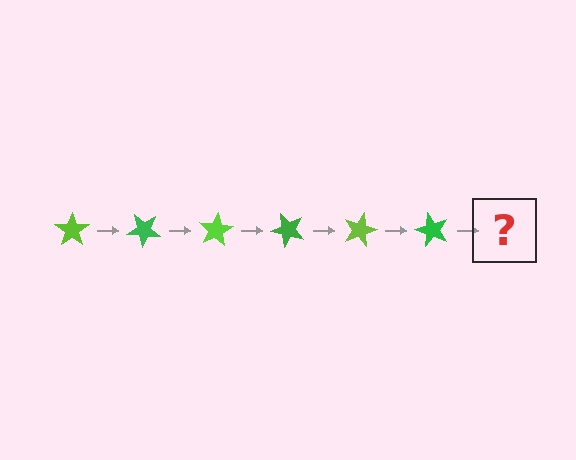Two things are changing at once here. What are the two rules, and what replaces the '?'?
The two rules are that it rotates 40 degrees each step and the color cycles through lime and green. The '?' should be a lime star, rotated 240 degrees from the start.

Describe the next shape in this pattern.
It should be a lime star, rotated 240 degrees from the start.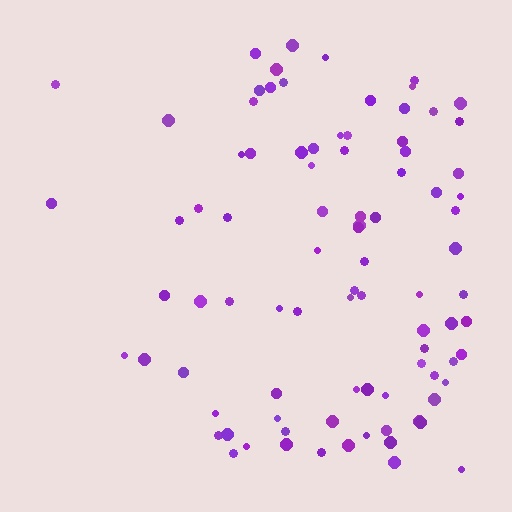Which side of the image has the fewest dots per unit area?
The left.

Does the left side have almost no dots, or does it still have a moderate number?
Still a moderate number, just noticeably fewer than the right.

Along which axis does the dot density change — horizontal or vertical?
Horizontal.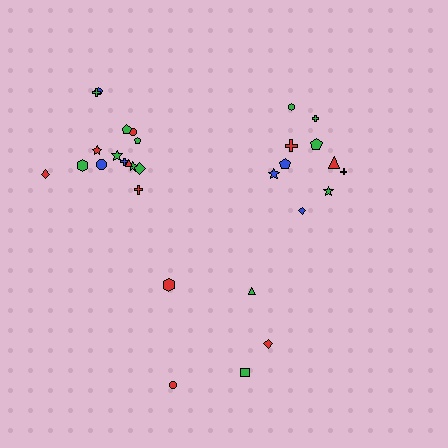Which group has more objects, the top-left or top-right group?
The top-left group.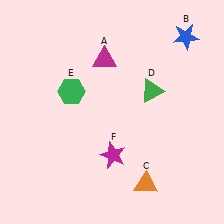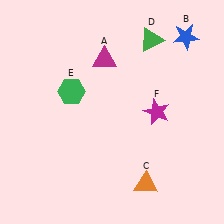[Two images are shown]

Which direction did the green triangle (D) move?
The green triangle (D) moved up.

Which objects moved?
The objects that moved are: the green triangle (D), the magenta star (F).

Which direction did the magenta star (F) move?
The magenta star (F) moved right.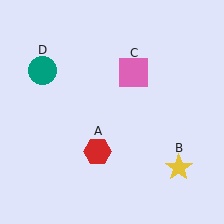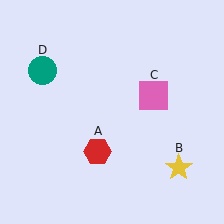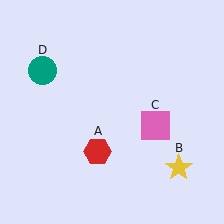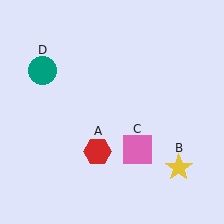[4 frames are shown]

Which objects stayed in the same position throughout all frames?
Red hexagon (object A) and yellow star (object B) and teal circle (object D) remained stationary.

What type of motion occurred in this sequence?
The pink square (object C) rotated clockwise around the center of the scene.